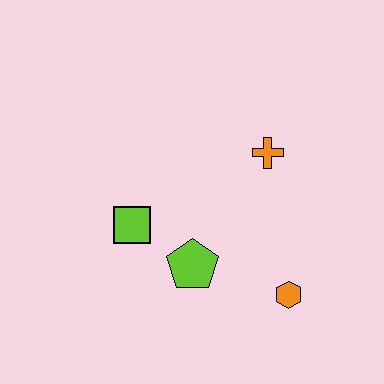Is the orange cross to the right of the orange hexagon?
No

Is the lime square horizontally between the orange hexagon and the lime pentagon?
No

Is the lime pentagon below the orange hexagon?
No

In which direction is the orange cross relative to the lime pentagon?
The orange cross is above the lime pentagon.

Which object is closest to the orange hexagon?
The lime pentagon is closest to the orange hexagon.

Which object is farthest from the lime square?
The orange hexagon is farthest from the lime square.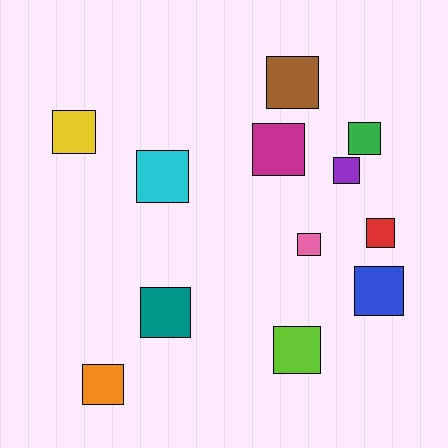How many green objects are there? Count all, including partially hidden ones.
There is 1 green object.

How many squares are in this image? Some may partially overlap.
There are 12 squares.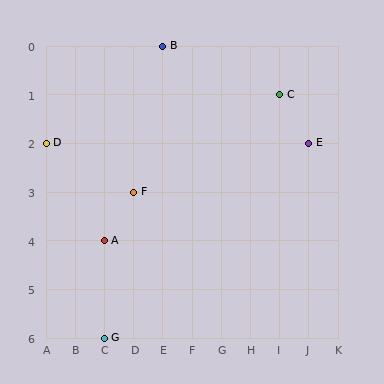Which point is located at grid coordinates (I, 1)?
Point C is at (I, 1).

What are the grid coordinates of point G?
Point G is at grid coordinates (C, 6).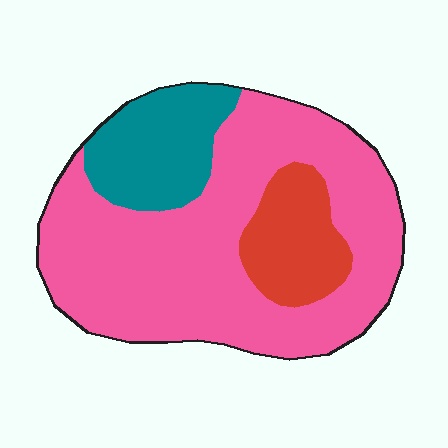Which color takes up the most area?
Pink, at roughly 70%.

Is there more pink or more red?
Pink.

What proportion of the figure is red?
Red covers around 15% of the figure.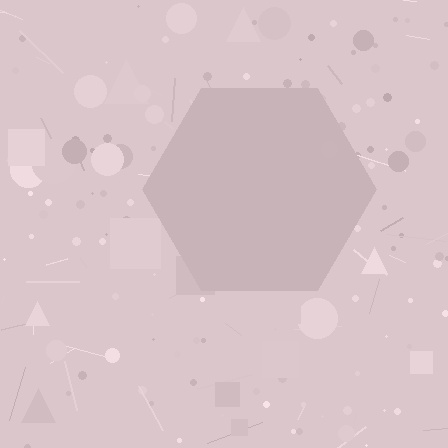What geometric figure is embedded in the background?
A hexagon is embedded in the background.